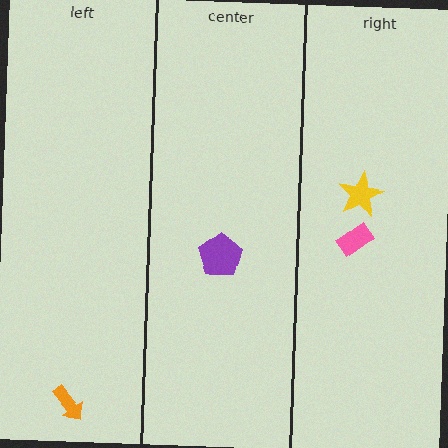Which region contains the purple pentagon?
The center region.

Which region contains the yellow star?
The right region.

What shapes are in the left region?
The orange arrow.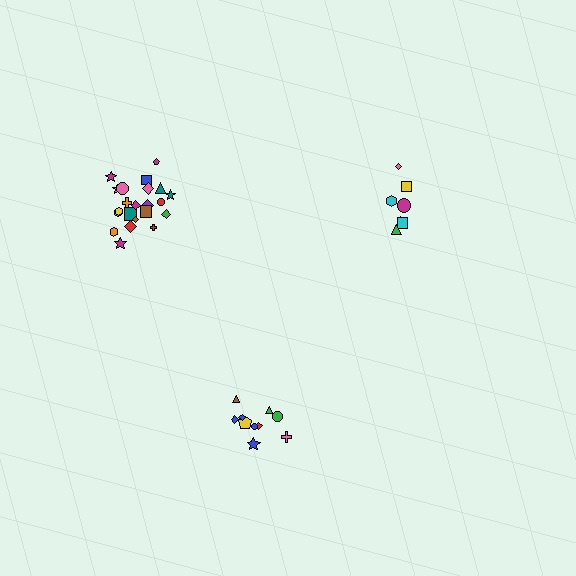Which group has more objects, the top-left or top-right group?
The top-left group.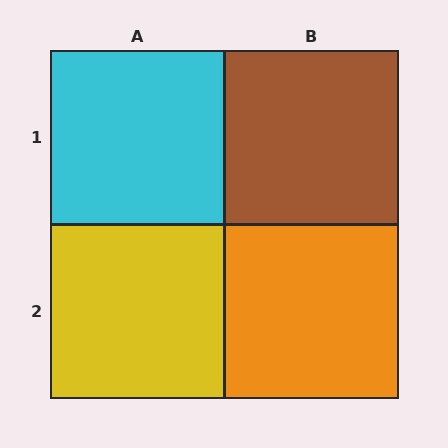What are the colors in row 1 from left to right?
Cyan, brown.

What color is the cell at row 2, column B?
Orange.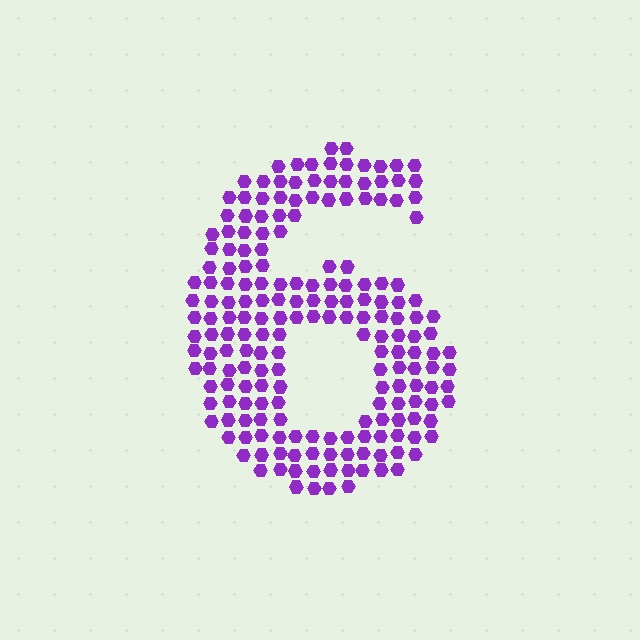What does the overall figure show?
The overall figure shows the digit 6.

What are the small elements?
The small elements are hexagons.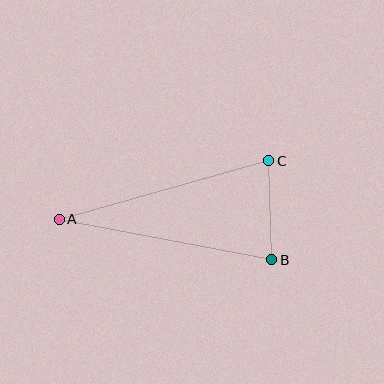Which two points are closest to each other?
Points B and C are closest to each other.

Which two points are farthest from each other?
Points A and C are farthest from each other.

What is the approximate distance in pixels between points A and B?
The distance between A and B is approximately 216 pixels.